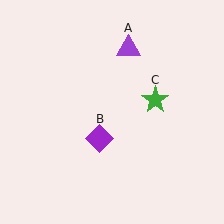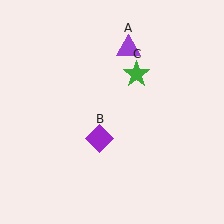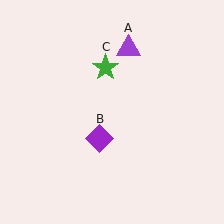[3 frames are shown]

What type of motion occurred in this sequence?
The green star (object C) rotated counterclockwise around the center of the scene.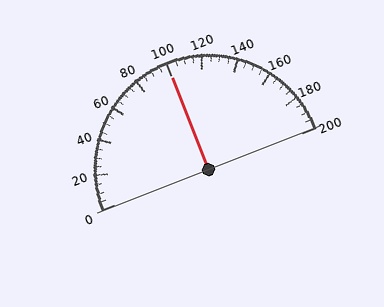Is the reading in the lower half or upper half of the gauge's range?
The reading is in the upper half of the range (0 to 200).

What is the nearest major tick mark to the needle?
The nearest major tick mark is 100.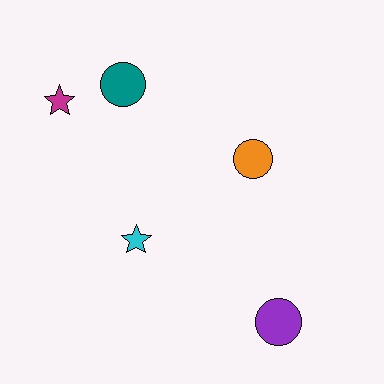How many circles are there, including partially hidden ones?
There are 3 circles.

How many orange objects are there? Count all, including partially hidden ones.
There is 1 orange object.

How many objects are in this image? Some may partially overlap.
There are 5 objects.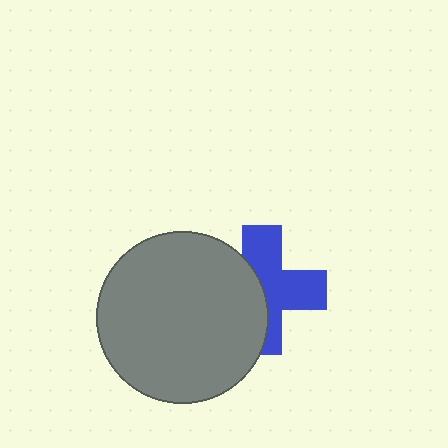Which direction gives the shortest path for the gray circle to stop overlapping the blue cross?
Moving left gives the shortest separation.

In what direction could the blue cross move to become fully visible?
The blue cross could move right. That would shift it out from behind the gray circle entirely.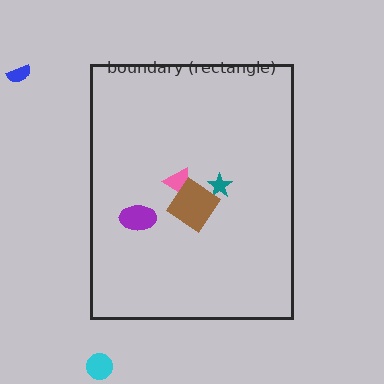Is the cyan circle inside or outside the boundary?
Outside.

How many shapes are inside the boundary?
4 inside, 2 outside.